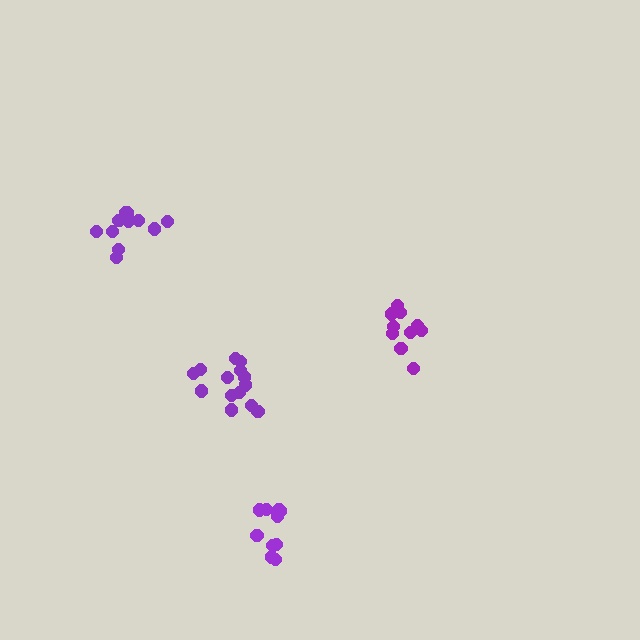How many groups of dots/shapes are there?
There are 4 groups.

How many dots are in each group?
Group 1: 10 dots, Group 2: 13 dots, Group 3: 14 dots, Group 4: 11 dots (48 total).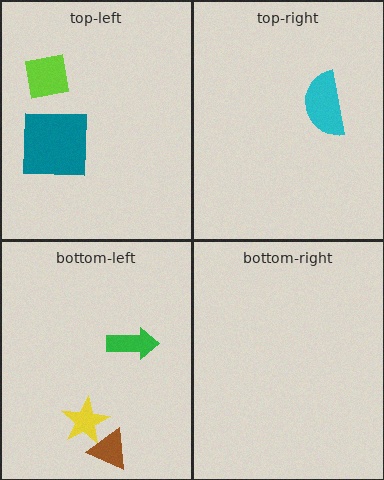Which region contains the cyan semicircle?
The top-right region.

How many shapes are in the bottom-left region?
3.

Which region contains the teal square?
The top-left region.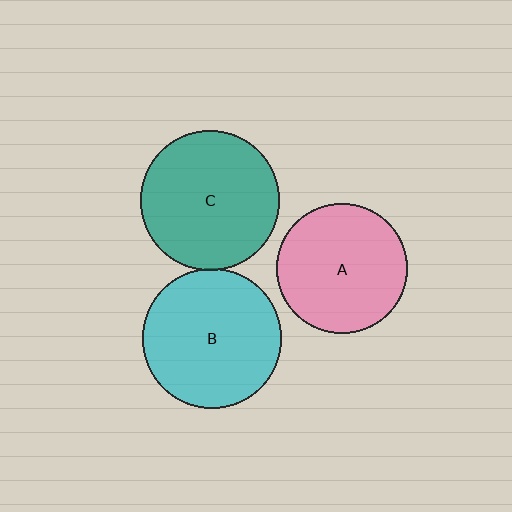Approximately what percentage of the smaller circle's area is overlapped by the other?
Approximately 5%.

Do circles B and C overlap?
Yes.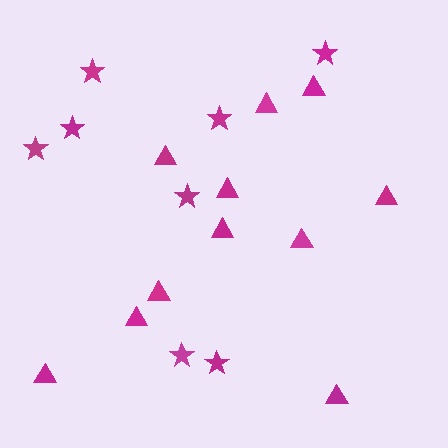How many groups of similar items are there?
There are 2 groups: one group of stars (8) and one group of triangles (11).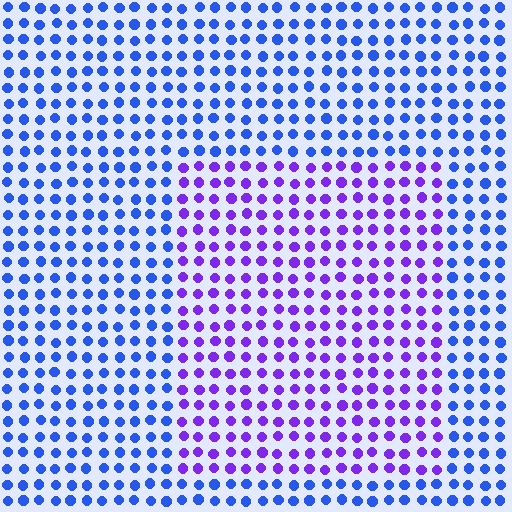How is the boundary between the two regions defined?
The boundary is defined purely by a slight shift in hue (about 43 degrees). Spacing, size, and orientation are identical on both sides.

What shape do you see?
I see a rectangle.